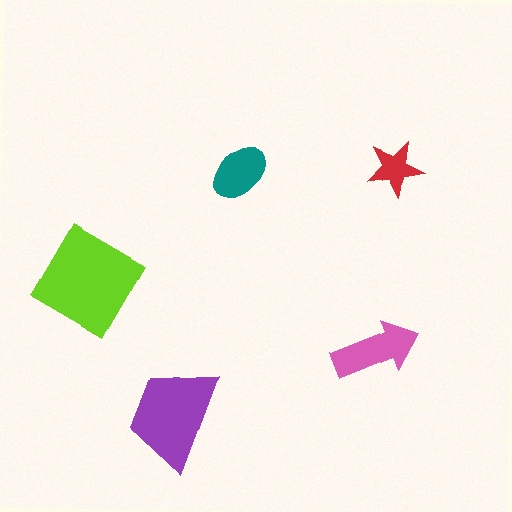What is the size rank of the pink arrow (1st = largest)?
3rd.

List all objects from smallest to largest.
The red star, the teal ellipse, the pink arrow, the purple trapezoid, the lime diamond.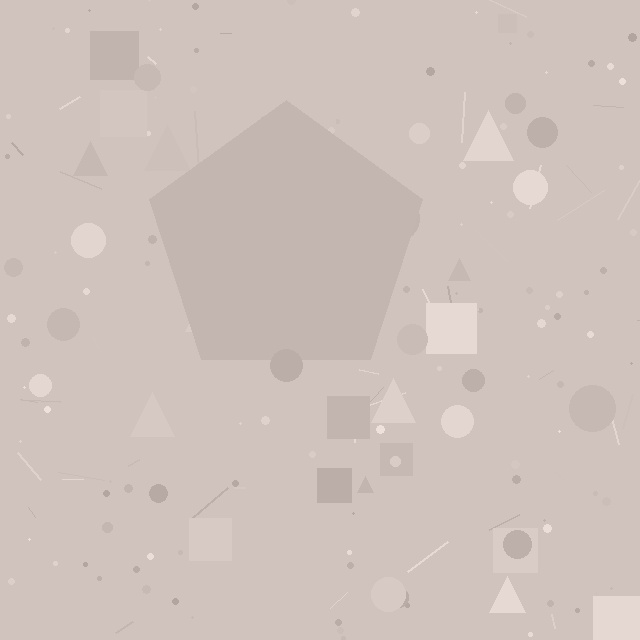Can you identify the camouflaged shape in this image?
The camouflaged shape is a pentagon.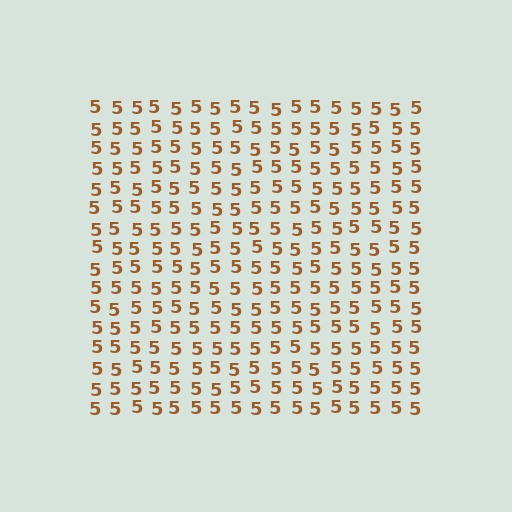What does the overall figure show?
The overall figure shows a square.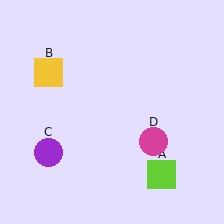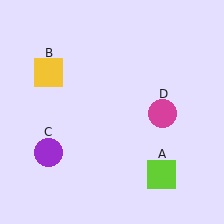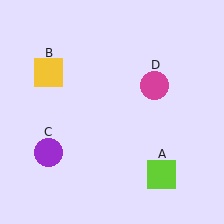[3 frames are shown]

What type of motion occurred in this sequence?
The magenta circle (object D) rotated counterclockwise around the center of the scene.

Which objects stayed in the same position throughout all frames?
Lime square (object A) and yellow square (object B) and purple circle (object C) remained stationary.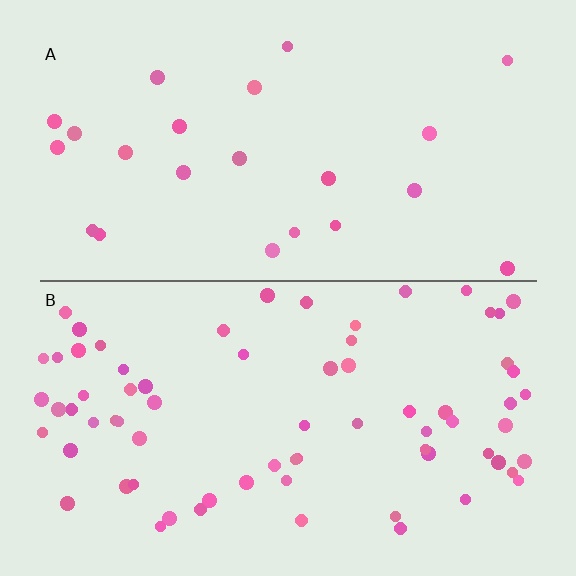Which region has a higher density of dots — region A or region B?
B (the bottom).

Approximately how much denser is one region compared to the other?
Approximately 3.2× — region B over region A.